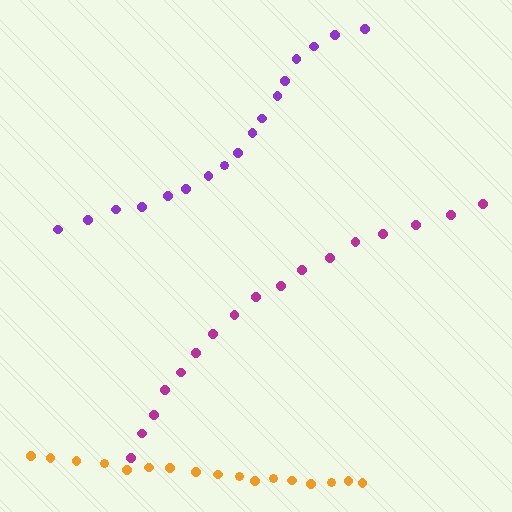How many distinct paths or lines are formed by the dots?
There are 3 distinct paths.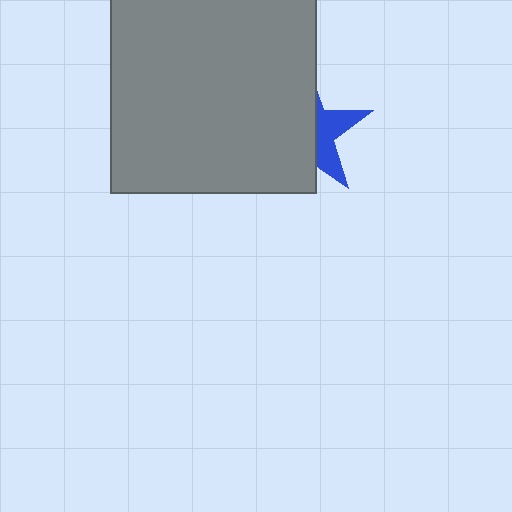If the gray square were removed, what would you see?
You would see the complete blue star.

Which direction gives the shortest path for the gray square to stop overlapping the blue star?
Moving left gives the shortest separation.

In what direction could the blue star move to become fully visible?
The blue star could move right. That would shift it out from behind the gray square entirely.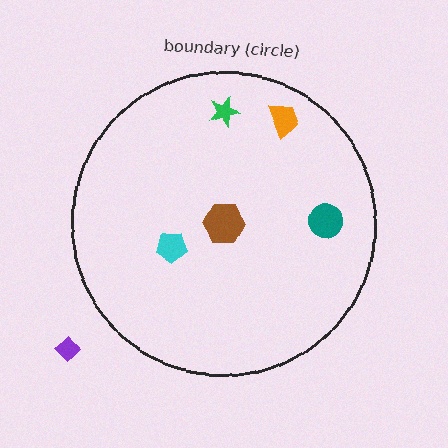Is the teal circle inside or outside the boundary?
Inside.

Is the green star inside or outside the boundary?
Inside.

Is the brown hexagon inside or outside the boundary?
Inside.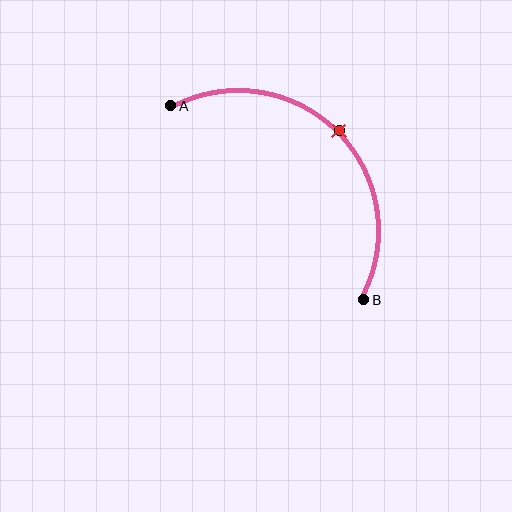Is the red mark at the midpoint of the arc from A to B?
Yes. The red mark lies on the arc at equal arc-length from both A and B — it is the arc midpoint.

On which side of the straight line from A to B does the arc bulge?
The arc bulges above and to the right of the straight line connecting A and B.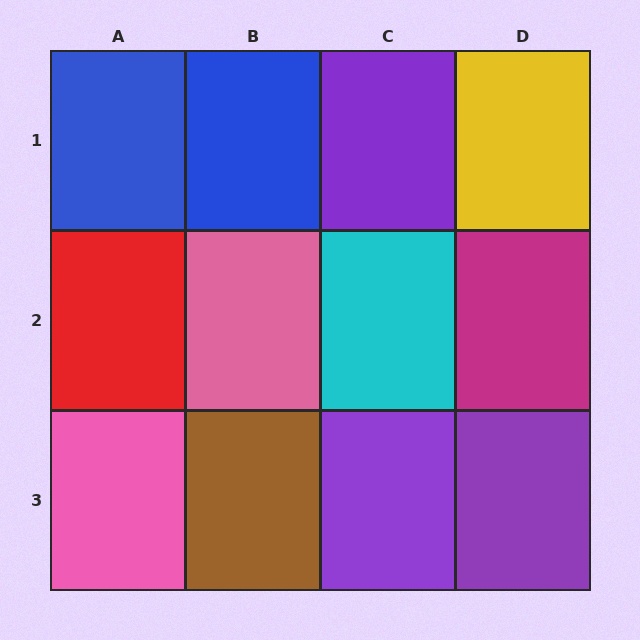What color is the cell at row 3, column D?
Purple.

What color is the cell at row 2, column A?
Red.